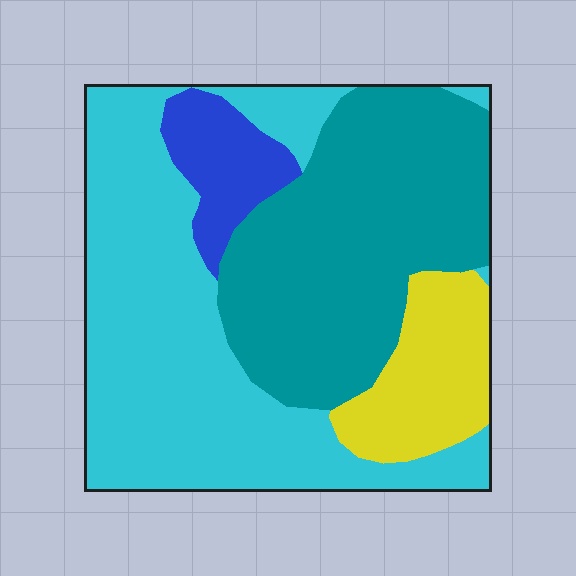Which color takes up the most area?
Cyan, at roughly 45%.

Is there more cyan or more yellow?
Cyan.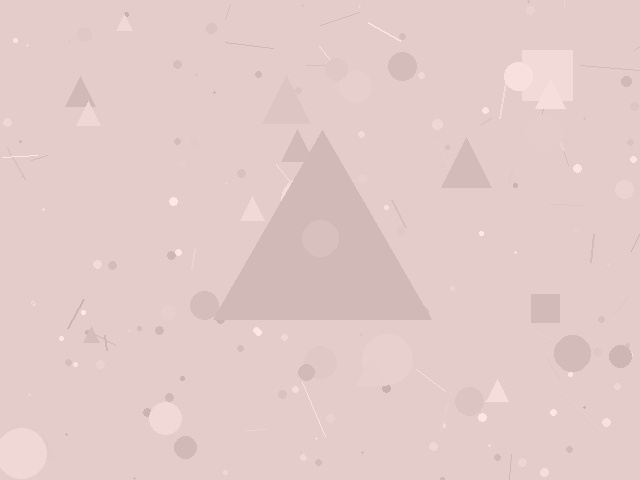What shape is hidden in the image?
A triangle is hidden in the image.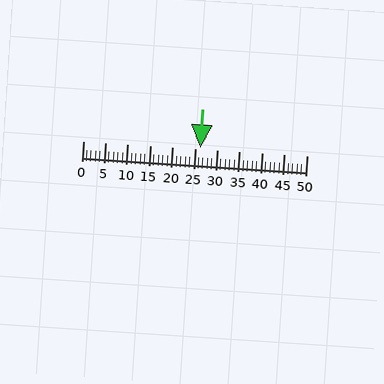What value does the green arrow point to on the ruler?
The green arrow points to approximately 26.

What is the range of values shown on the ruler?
The ruler shows values from 0 to 50.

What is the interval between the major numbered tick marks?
The major tick marks are spaced 5 units apart.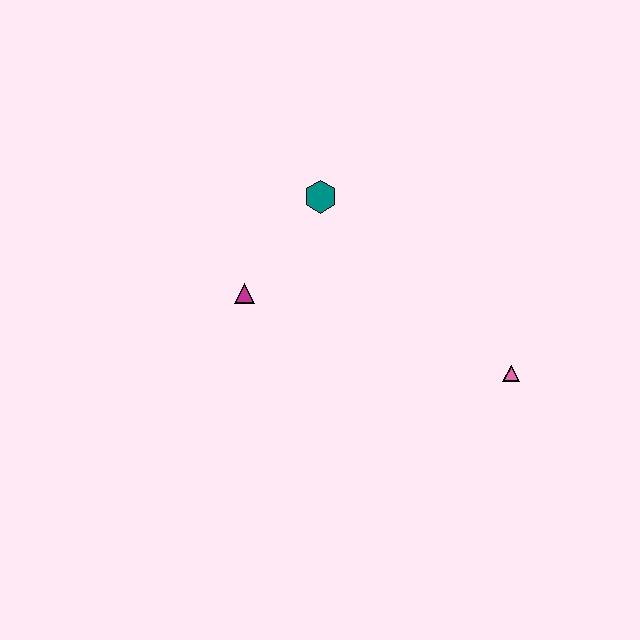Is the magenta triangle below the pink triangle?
No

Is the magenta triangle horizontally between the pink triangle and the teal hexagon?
No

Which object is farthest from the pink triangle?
The magenta triangle is farthest from the pink triangle.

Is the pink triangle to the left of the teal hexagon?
No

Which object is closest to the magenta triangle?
The teal hexagon is closest to the magenta triangle.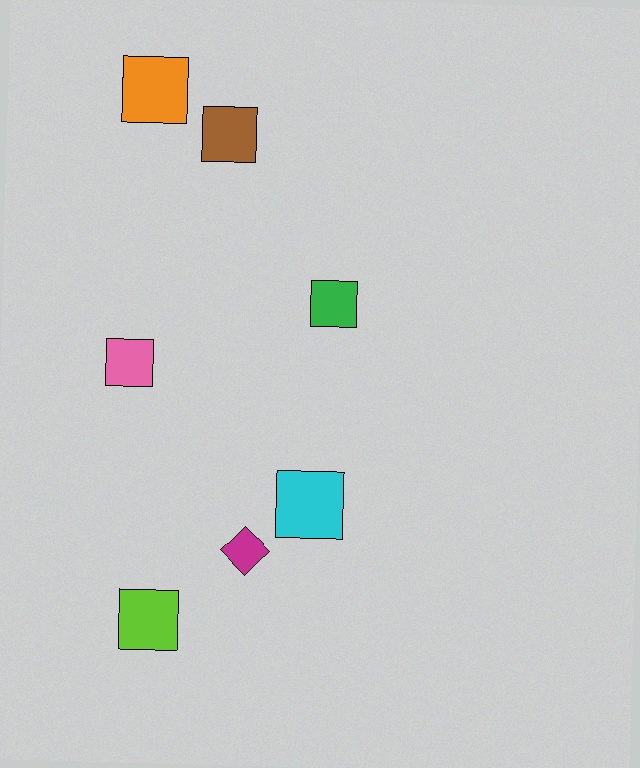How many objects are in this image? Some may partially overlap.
There are 7 objects.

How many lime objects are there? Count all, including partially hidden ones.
There is 1 lime object.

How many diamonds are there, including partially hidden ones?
There is 1 diamond.